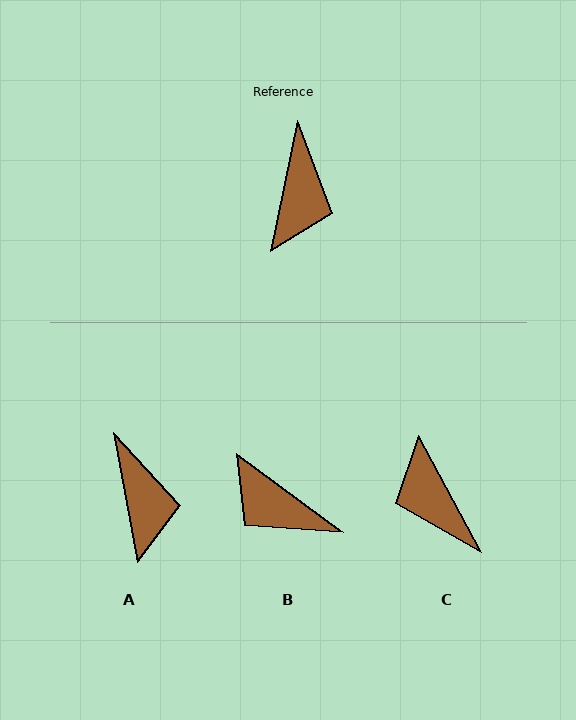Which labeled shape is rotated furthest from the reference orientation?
C, about 140 degrees away.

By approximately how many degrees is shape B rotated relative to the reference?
Approximately 115 degrees clockwise.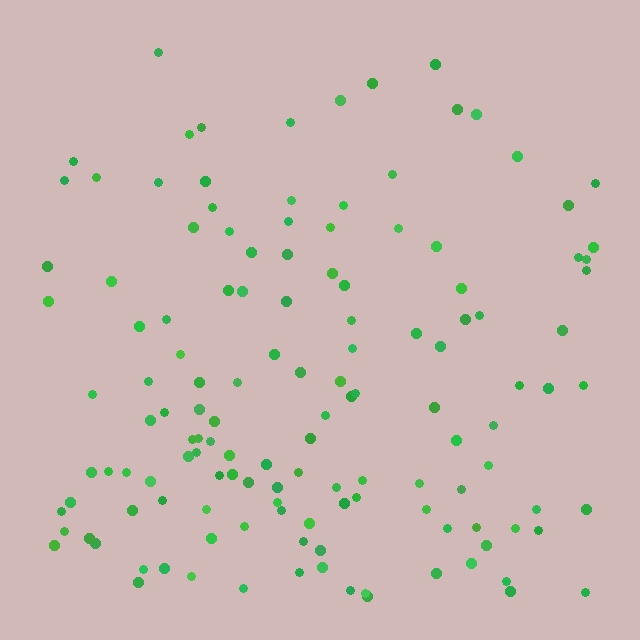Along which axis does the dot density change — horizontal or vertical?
Vertical.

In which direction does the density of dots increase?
From top to bottom, with the bottom side densest.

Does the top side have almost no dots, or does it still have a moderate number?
Still a moderate number, just noticeably fewer than the bottom.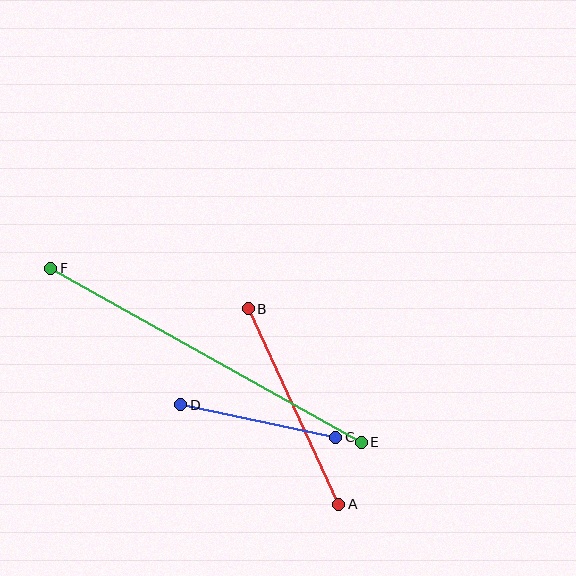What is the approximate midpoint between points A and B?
The midpoint is at approximately (294, 406) pixels.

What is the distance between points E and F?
The distance is approximately 356 pixels.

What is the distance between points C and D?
The distance is approximately 158 pixels.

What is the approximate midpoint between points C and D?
The midpoint is at approximately (258, 421) pixels.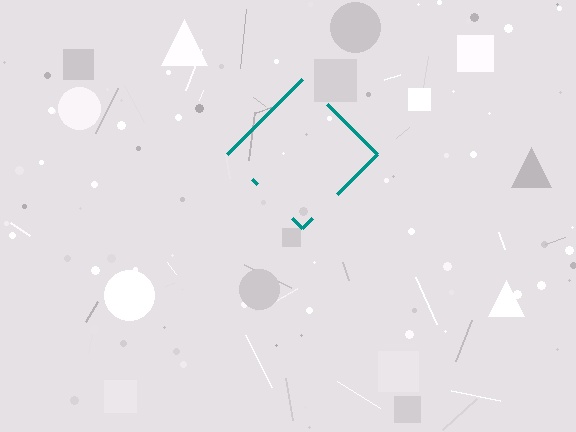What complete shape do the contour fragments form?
The contour fragments form a diamond.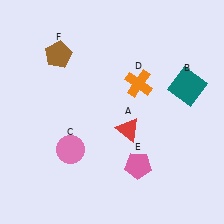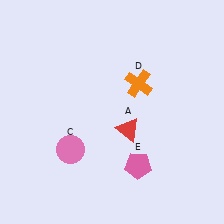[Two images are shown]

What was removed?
The teal square (B), the brown pentagon (F) were removed in Image 2.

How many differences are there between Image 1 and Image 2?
There are 2 differences between the two images.